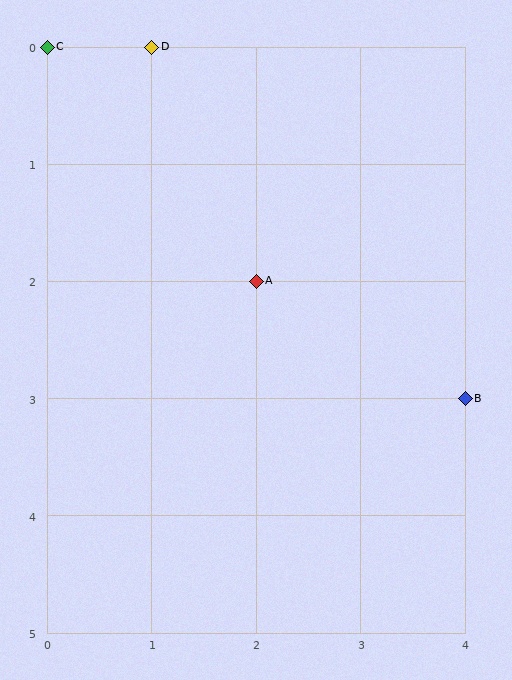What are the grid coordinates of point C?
Point C is at grid coordinates (0, 0).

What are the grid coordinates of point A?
Point A is at grid coordinates (2, 2).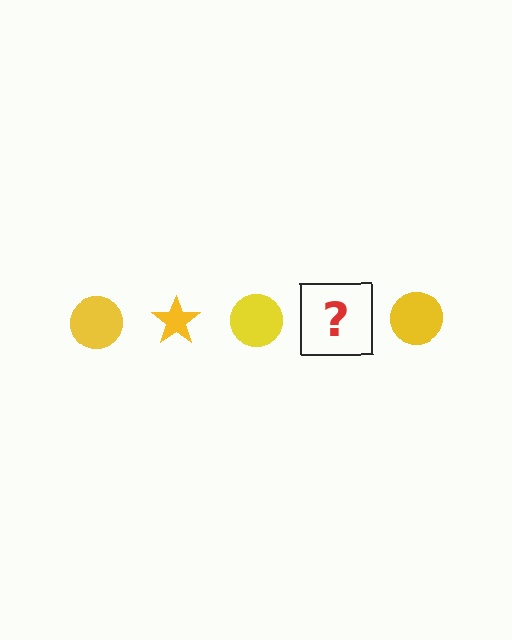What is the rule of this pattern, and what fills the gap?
The rule is that the pattern cycles through circle, star shapes in yellow. The gap should be filled with a yellow star.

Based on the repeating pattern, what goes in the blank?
The blank should be a yellow star.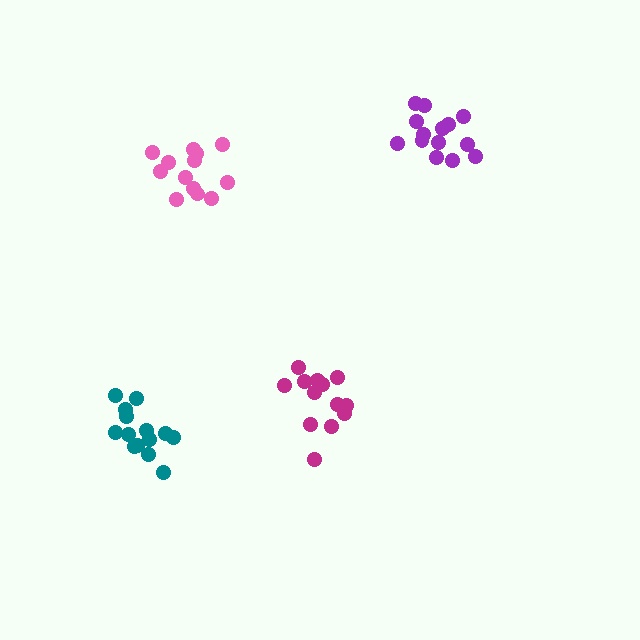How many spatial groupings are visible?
There are 4 spatial groupings.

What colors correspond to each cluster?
The clusters are colored: teal, magenta, pink, purple.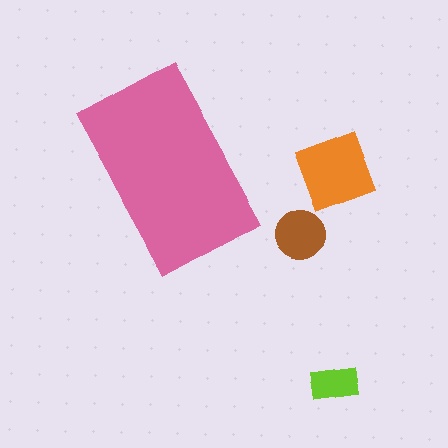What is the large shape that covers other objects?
A pink rectangle.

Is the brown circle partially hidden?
No, the brown circle is fully visible.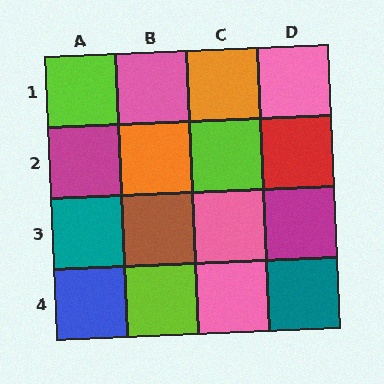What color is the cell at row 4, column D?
Teal.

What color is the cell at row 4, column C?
Pink.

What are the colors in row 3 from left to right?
Teal, brown, pink, magenta.